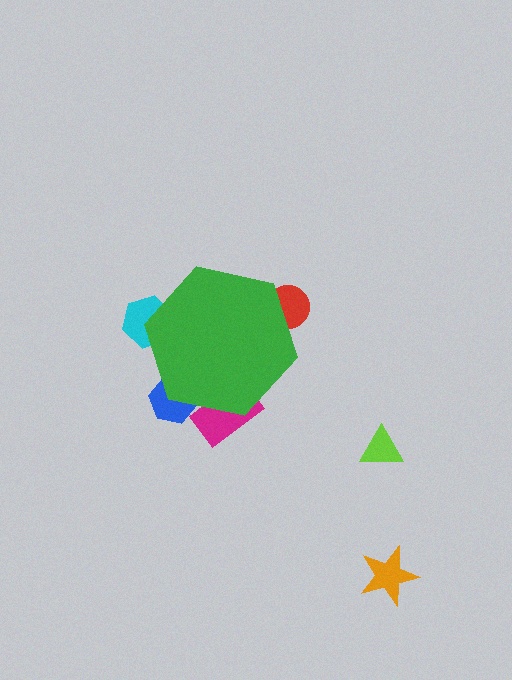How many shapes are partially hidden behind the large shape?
4 shapes are partially hidden.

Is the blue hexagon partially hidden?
Yes, the blue hexagon is partially hidden behind the green hexagon.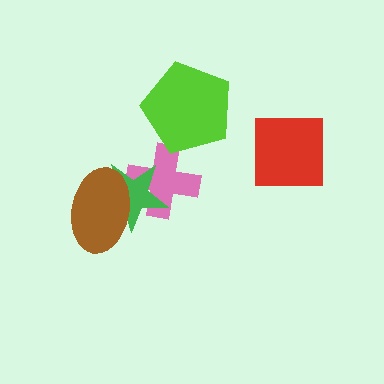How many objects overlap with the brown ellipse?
2 objects overlap with the brown ellipse.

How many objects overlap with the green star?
2 objects overlap with the green star.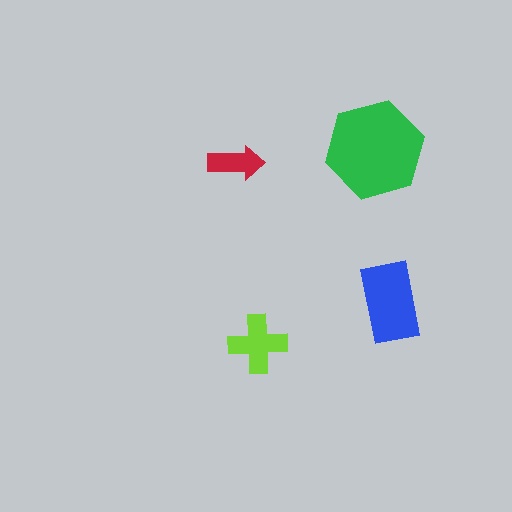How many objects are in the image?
There are 4 objects in the image.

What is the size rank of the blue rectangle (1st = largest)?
2nd.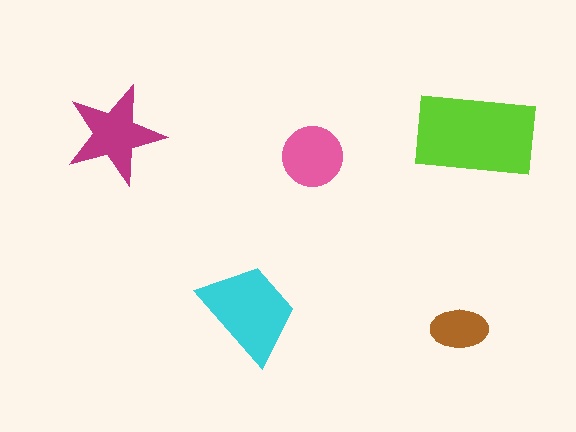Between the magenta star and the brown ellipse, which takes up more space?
The magenta star.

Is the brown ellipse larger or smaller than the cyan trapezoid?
Smaller.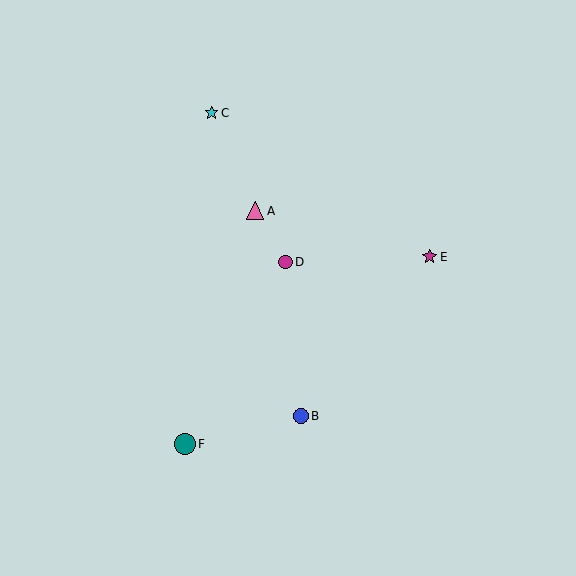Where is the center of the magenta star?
The center of the magenta star is at (429, 257).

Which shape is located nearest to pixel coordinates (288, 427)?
The blue circle (labeled B) at (301, 416) is nearest to that location.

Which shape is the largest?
The teal circle (labeled F) is the largest.